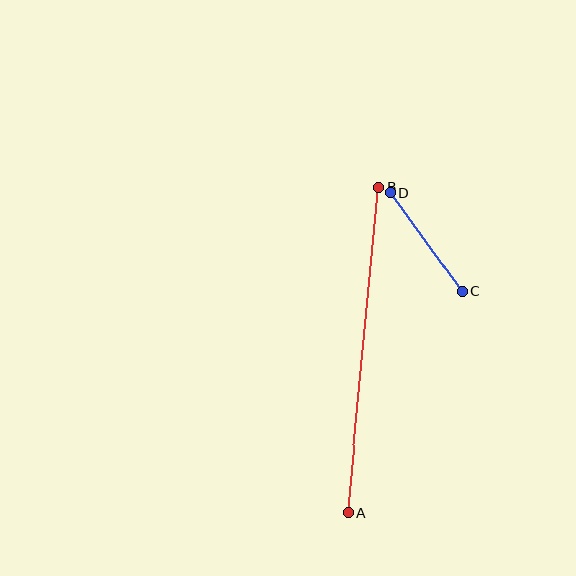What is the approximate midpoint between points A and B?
The midpoint is at approximately (363, 350) pixels.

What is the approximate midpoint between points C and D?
The midpoint is at approximately (426, 242) pixels.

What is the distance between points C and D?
The distance is approximately 123 pixels.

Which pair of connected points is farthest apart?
Points A and B are farthest apart.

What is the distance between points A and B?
The distance is approximately 327 pixels.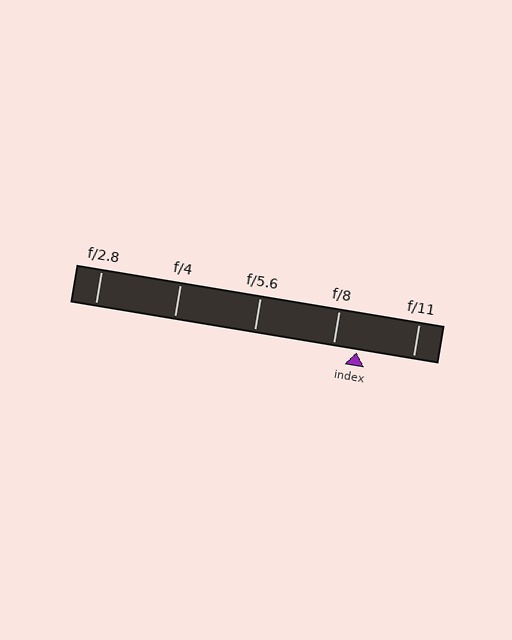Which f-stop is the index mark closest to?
The index mark is closest to f/8.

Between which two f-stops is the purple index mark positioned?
The index mark is between f/8 and f/11.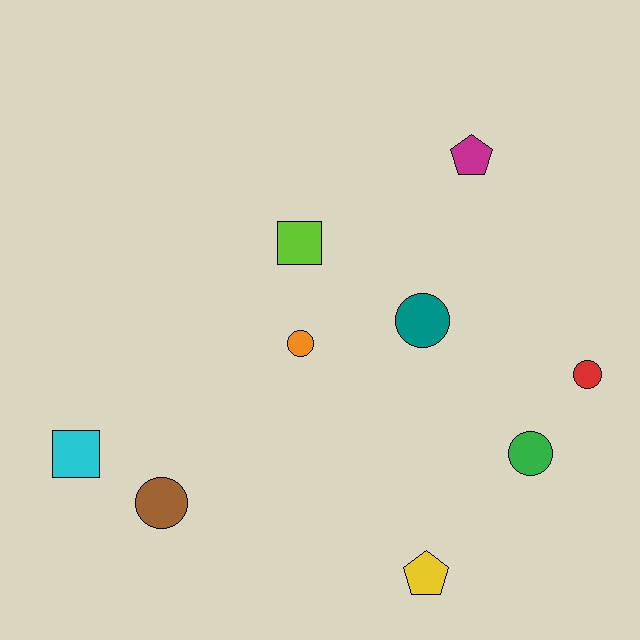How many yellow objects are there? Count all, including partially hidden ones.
There is 1 yellow object.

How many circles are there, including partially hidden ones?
There are 5 circles.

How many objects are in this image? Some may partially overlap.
There are 9 objects.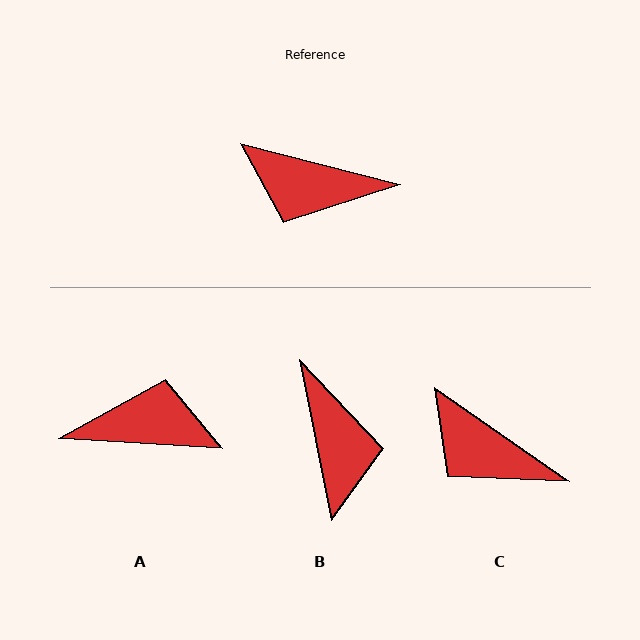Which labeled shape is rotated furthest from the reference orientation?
A, about 170 degrees away.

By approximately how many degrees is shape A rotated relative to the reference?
Approximately 170 degrees clockwise.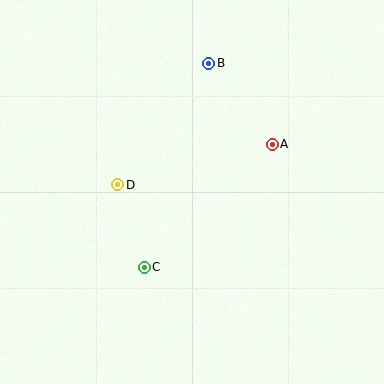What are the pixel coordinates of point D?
Point D is at (118, 185).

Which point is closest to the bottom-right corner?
Point A is closest to the bottom-right corner.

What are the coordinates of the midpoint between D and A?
The midpoint between D and A is at (195, 165).